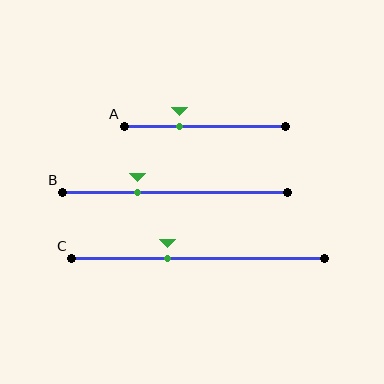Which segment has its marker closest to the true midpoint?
Segment C has its marker closest to the true midpoint.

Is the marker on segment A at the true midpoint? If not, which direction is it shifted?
No, the marker on segment A is shifted to the left by about 16% of the segment length.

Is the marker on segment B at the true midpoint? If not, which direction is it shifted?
No, the marker on segment B is shifted to the left by about 17% of the segment length.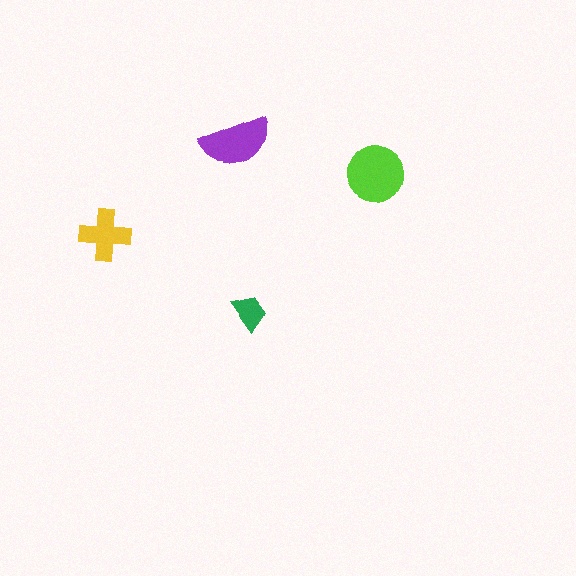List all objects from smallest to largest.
The green trapezoid, the yellow cross, the purple semicircle, the lime circle.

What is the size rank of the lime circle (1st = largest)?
1st.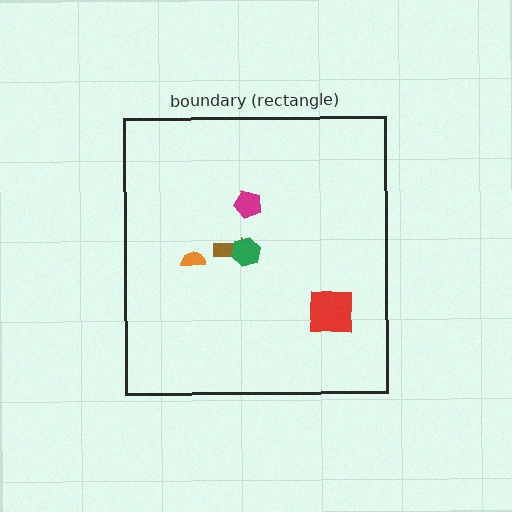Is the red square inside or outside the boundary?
Inside.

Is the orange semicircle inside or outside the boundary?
Inside.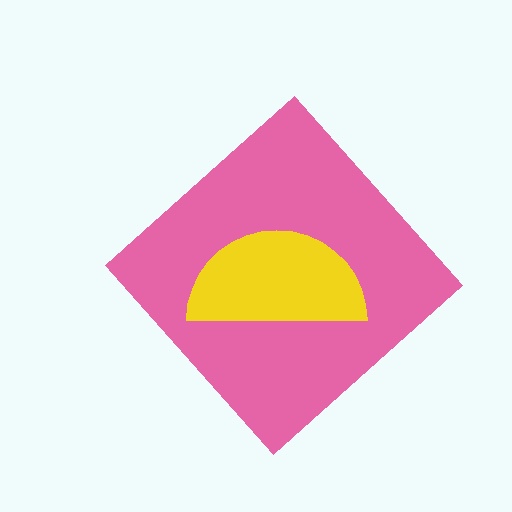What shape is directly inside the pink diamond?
The yellow semicircle.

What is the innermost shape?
The yellow semicircle.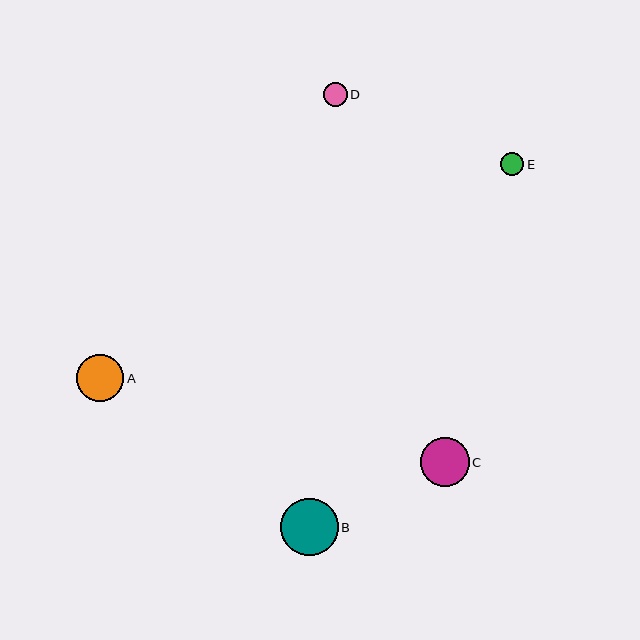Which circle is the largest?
Circle B is the largest with a size of approximately 57 pixels.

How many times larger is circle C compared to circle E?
Circle C is approximately 2.1 times the size of circle E.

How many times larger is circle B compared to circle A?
Circle B is approximately 1.2 times the size of circle A.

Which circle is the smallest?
Circle E is the smallest with a size of approximately 23 pixels.